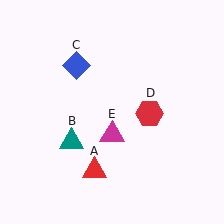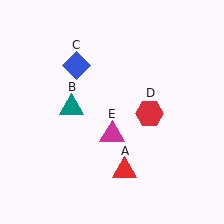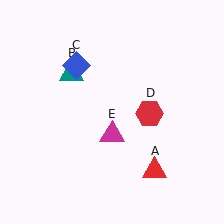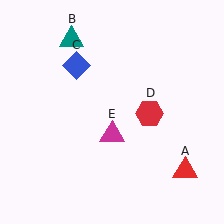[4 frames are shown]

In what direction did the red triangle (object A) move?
The red triangle (object A) moved right.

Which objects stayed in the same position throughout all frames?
Blue diamond (object C) and red hexagon (object D) and magenta triangle (object E) remained stationary.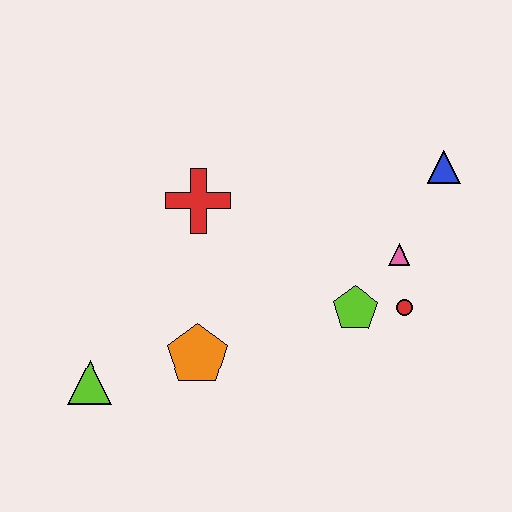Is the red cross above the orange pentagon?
Yes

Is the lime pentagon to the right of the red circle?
No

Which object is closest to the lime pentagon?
The red circle is closest to the lime pentagon.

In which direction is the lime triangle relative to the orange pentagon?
The lime triangle is to the left of the orange pentagon.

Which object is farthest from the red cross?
The blue triangle is farthest from the red cross.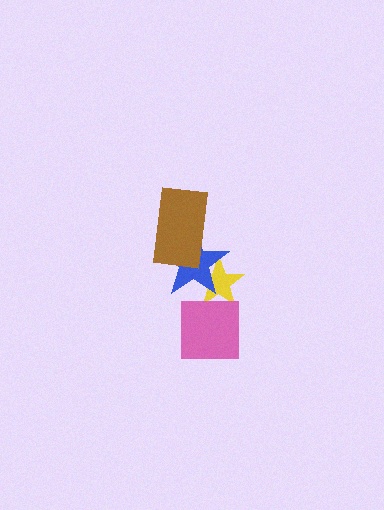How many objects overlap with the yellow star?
2 objects overlap with the yellow star.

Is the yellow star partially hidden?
Yes, it is partially covered by another shape.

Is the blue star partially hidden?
Yes, it is partially covered by another shape.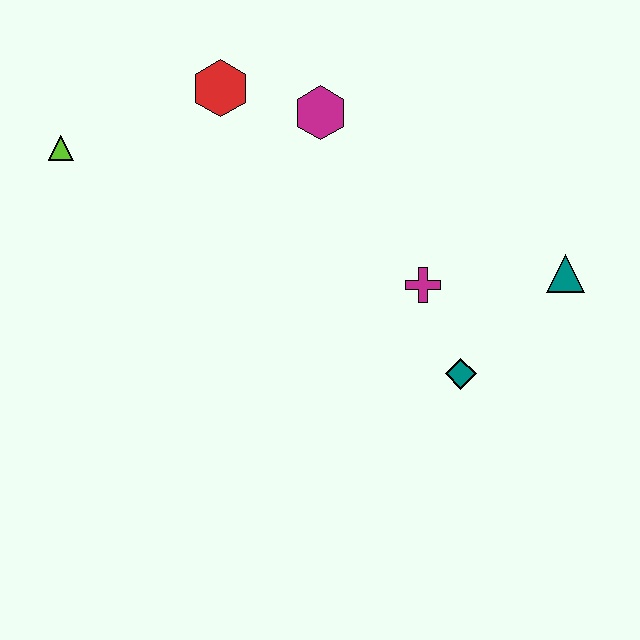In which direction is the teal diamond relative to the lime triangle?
The teal diamond is to the right of the lime triangle.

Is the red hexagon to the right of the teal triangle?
No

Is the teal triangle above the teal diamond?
Yes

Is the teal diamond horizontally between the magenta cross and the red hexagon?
No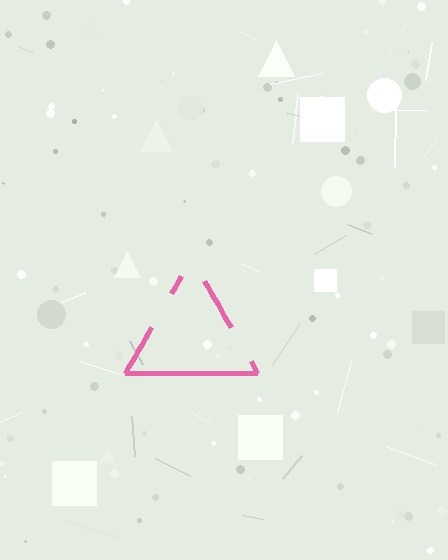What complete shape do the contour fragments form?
The contour fragments form a triangle.